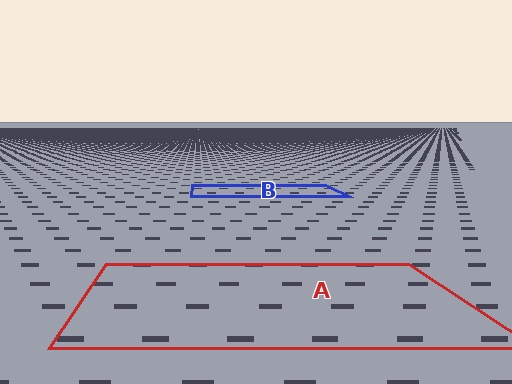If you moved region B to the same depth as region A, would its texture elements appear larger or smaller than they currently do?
They would appear larger. At a closer depth, the same texture elements are projected at a bigger on-screen size.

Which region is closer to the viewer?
Region A is closer. The texture elements there are larger and more spread out.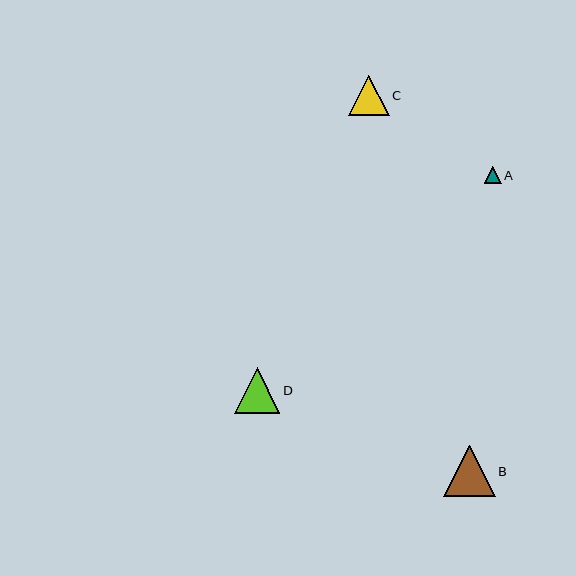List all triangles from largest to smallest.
From largest to smallest: B, D, C, A.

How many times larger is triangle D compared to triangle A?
Triangle D is approximately 2.6 times the size of triangle A.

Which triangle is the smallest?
Triangle A is the smallest with a size of approximately 17 pixels.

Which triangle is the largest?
Triangle B is the largest with a size of approximately 51 pixels.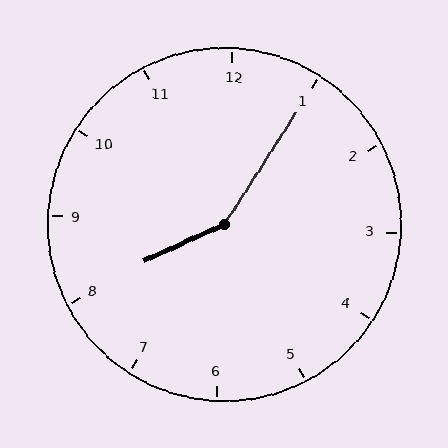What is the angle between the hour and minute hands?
Approximately 148 degrees.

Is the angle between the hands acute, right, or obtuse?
It is obtuse.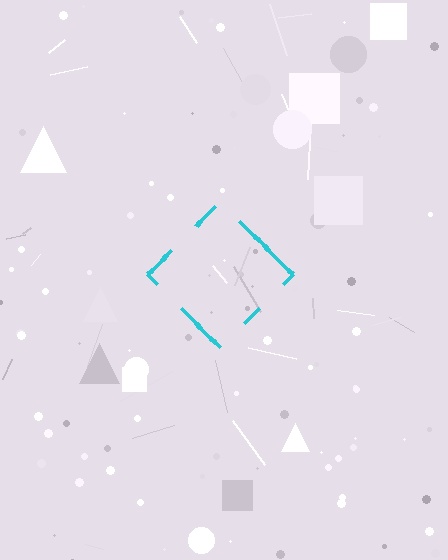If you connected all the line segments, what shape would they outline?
They would outline a diamond.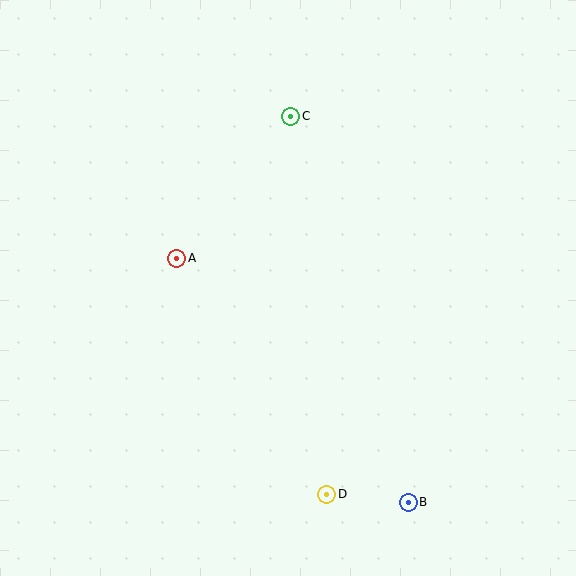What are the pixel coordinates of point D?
Point D is at (327, 494).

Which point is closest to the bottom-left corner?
Point D is closest to the bottom-left corner.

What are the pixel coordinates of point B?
Point B is at (408, 502).